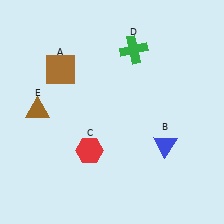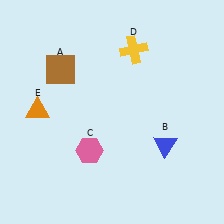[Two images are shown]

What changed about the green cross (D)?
In Image 1, D is green. In Image 2, it changed to yellow.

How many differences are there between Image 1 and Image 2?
There are 3 differences between the two images.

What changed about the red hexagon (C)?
In Image 1, C is red. In Image 2, it changed to pink.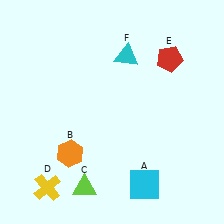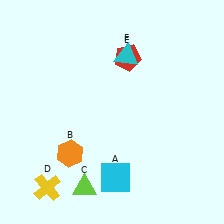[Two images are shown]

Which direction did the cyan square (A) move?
The cyan square (A) moved left.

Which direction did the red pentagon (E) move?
The red pentagon (E) moved left.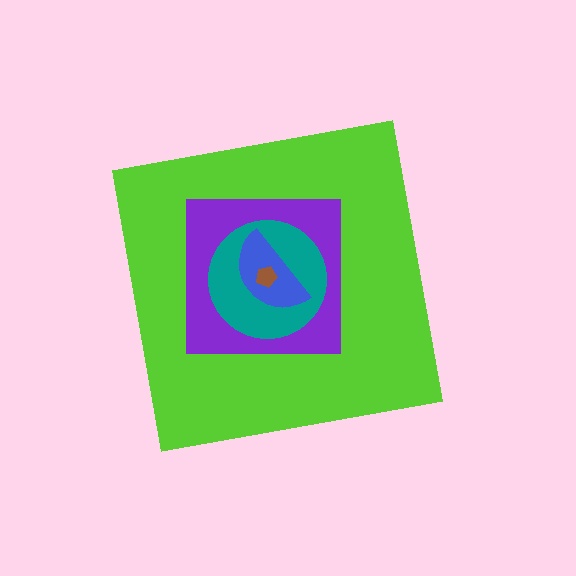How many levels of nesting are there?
5.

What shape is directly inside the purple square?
The teal circle.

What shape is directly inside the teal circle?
The blue semicircle.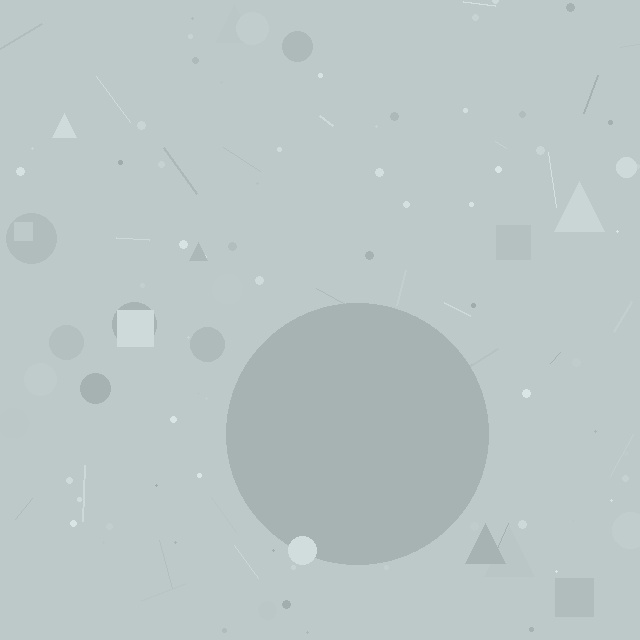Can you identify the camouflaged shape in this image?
The camouflaged shape is a circle.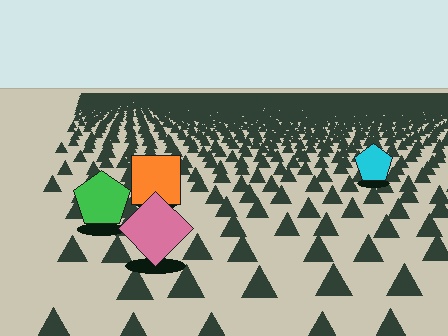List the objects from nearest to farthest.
From nearest to farthest: the pink diamond, the green pentagon, the orange square, the cyan pentagon.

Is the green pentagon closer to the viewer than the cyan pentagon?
Yes. The green pentagon is closer — you can tell from the texture gradient: the ground texture is coarser near it.